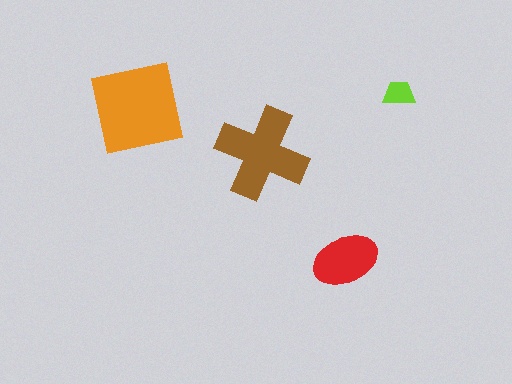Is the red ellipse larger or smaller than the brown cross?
Smaller.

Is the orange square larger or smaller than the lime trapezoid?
Larger.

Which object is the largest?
The orange square.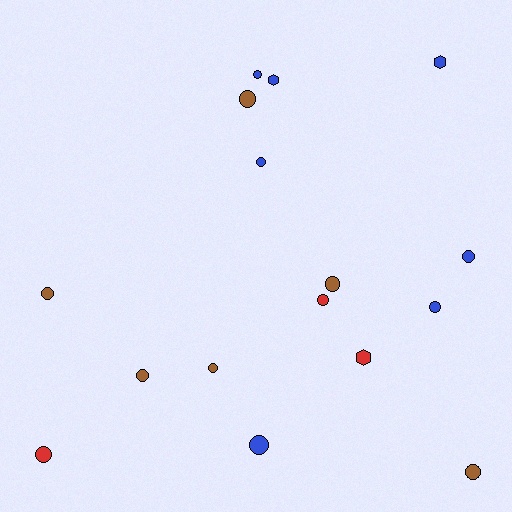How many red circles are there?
There are 2 red circles.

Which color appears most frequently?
Blue, with 7 objects.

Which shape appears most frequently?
Circle, with 13 objects.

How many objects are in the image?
There are 16 objects.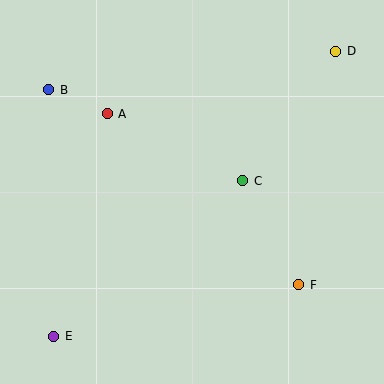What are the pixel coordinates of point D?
Point D is at (336, 51).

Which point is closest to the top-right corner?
Point D is closest to the top-right corner.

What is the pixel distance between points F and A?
The distance between F and A is 257 pixels.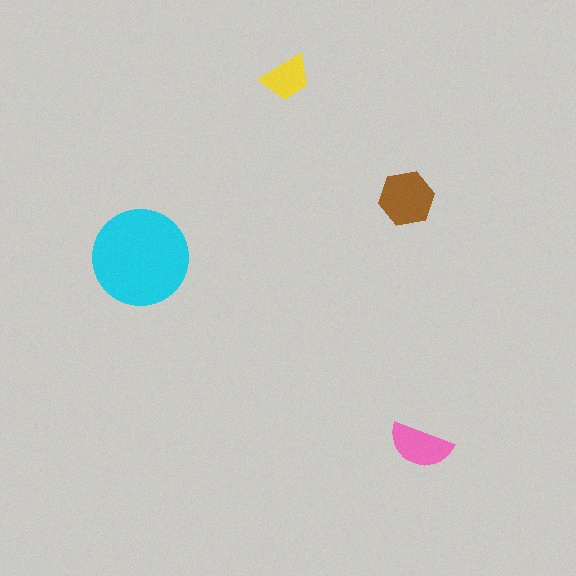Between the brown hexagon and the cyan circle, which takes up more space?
The cyan circle.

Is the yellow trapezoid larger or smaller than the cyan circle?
Smaller.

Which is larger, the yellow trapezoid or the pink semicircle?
The pink semicircle.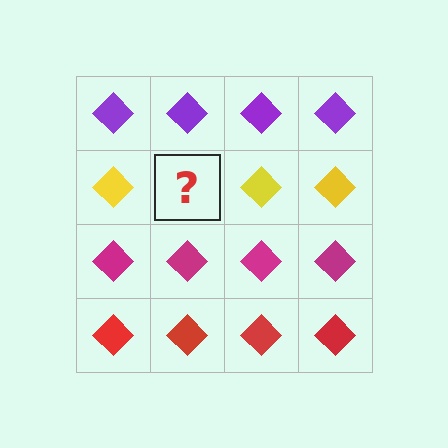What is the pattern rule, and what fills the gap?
The rule is that each row has a consistent color. The gap should be filled with a yellow diamond.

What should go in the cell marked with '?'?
The missing cell should contain a yellow diamond.